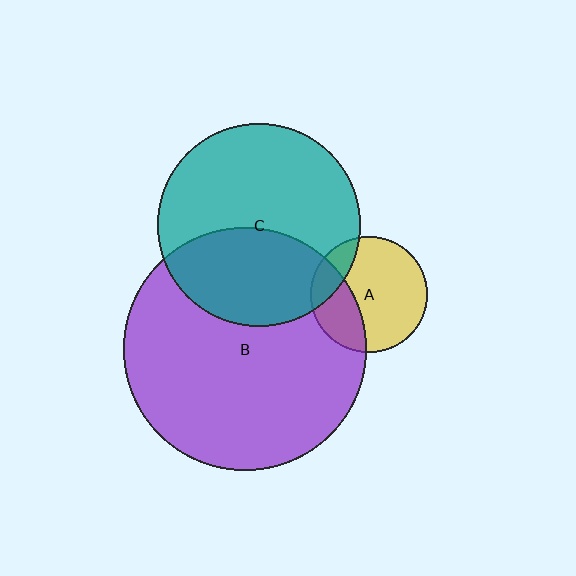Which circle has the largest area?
Circle B (purple).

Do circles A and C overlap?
Yes.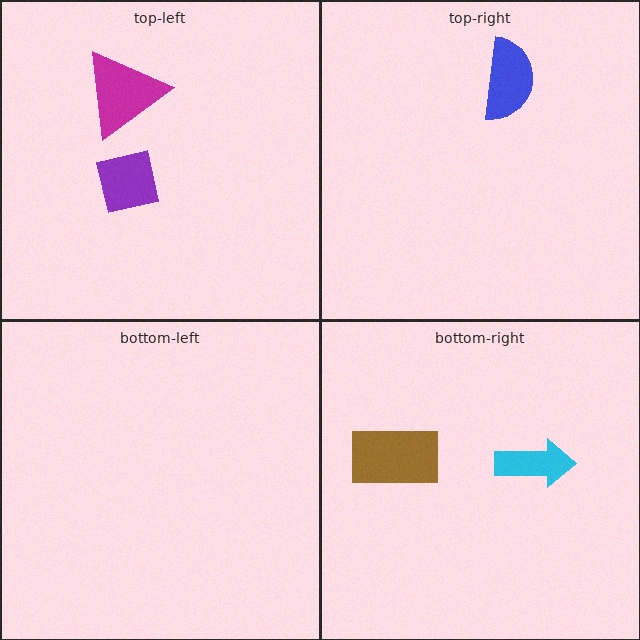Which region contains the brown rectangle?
The bottom-right region.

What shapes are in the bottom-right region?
The brown rectangle, the cyan arrow.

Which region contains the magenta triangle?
The top-left region.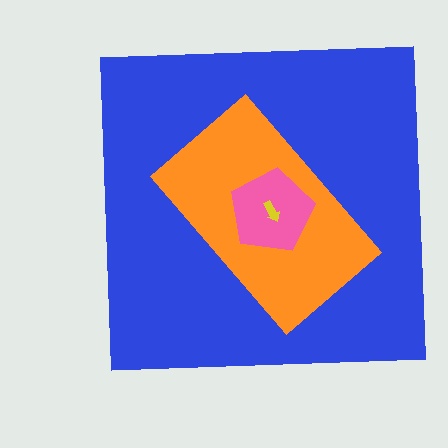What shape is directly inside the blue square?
The orange rectangle.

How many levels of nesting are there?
4.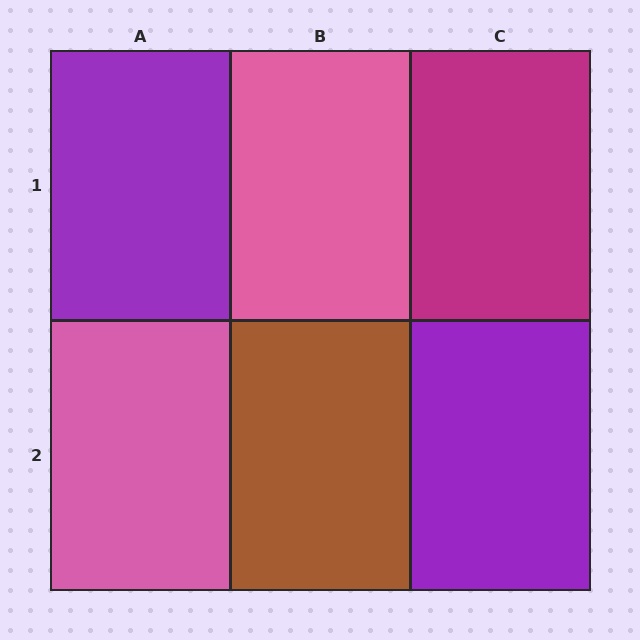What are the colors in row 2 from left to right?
Pink, brown, purple.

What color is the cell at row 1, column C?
Magenta.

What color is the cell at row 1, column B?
Pink.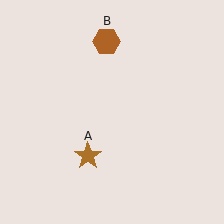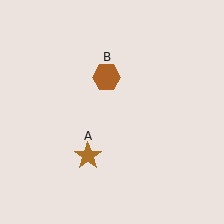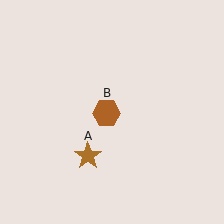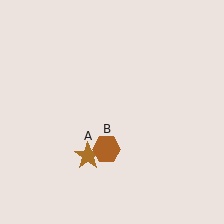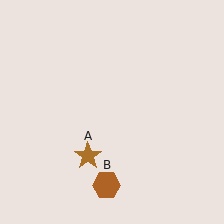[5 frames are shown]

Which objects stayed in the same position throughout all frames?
Brown star (object A) remained stationary.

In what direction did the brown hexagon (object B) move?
The brown hexagon (object B) moved down.